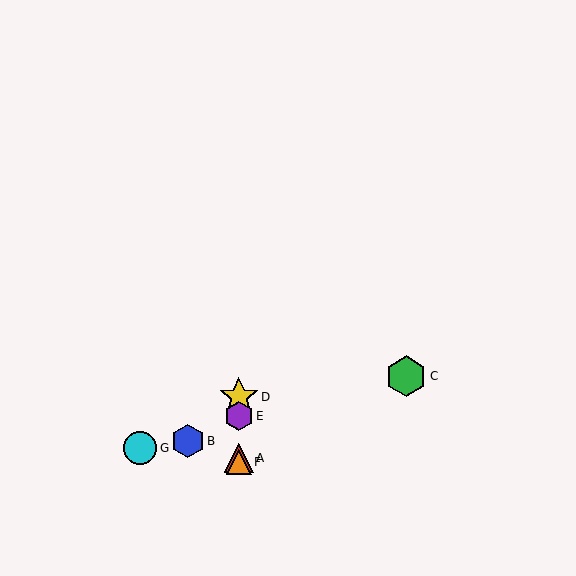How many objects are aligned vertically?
4 objects (A, D, E, F) are aligned vertically.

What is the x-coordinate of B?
Object B is at x≈188.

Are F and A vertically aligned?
Yes, both are at x≈239.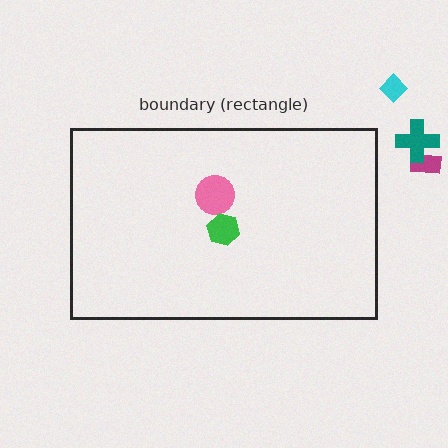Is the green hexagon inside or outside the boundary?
Inside.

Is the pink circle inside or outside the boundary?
Inside.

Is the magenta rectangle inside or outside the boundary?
Outside.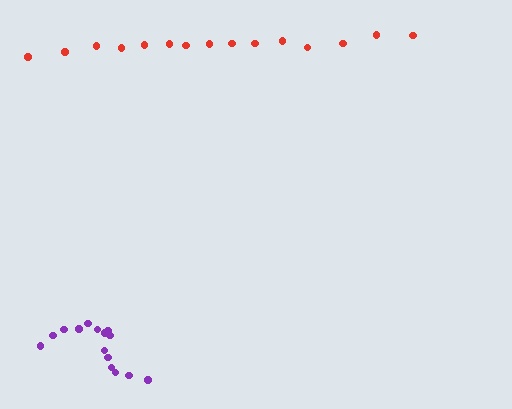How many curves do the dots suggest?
There are 2 distinct paths.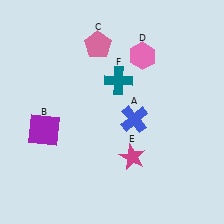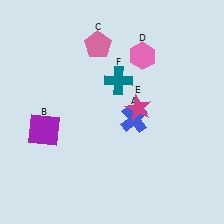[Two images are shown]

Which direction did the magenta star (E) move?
The magenta star (E) moved up.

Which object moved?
The magenta star (E) moved up.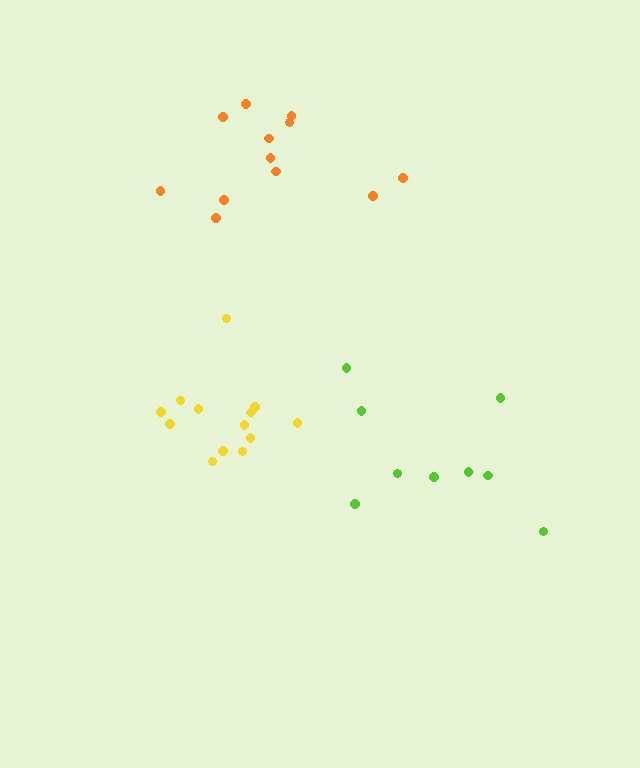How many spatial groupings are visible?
There are 3 spatial groupings.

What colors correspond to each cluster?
The clusters are colored: orange, yellow, lime.